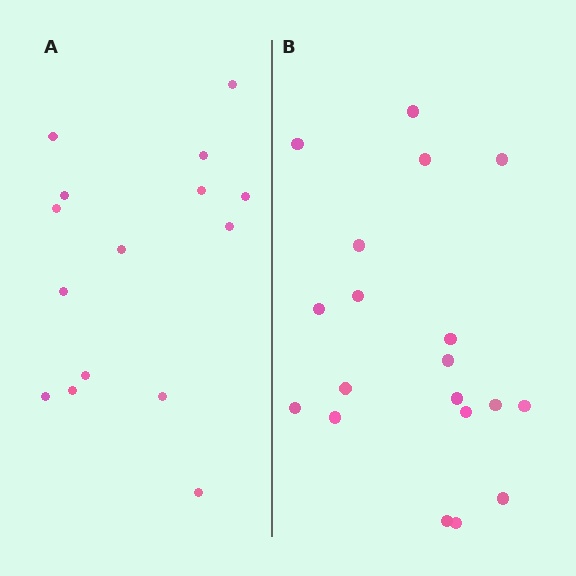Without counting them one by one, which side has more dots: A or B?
Region B (the right region) has more dots.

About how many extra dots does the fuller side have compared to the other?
Region B has about 4 more dots than region A.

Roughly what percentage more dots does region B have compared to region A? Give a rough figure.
About 25% more.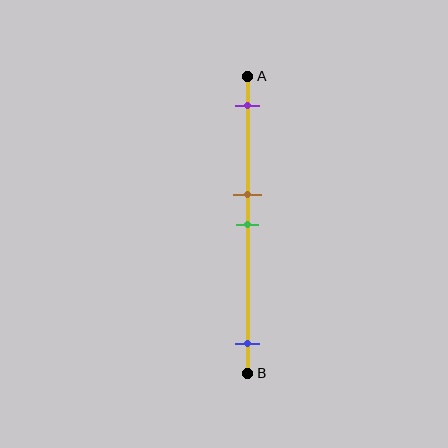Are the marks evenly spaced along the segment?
No, the marks are not evenly spaced.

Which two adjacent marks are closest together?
The brown and green marks are the closest adjacent pair.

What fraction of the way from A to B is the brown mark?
The brown mark is approximately 40% (0.4) of the way from A to B.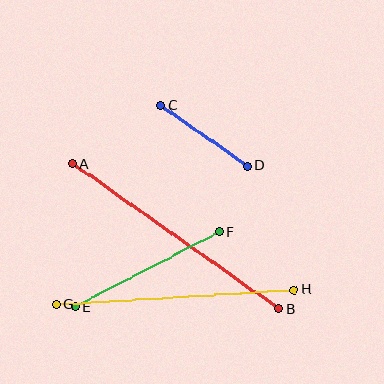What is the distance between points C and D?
The distance is approximately 106 pixels.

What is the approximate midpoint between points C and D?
The midpoint is at approximately (204, 135) pixels.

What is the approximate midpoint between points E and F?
The midpoint is at approximately (147, 269) pixels.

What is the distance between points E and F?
The distance is approximately 162 pixels.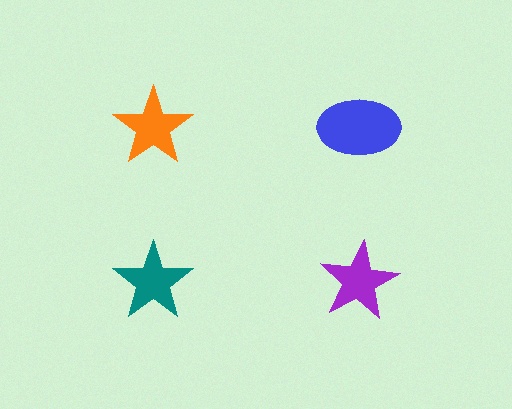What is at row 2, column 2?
A purple star.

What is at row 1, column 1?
An orange star.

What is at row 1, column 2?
A blue ellipse.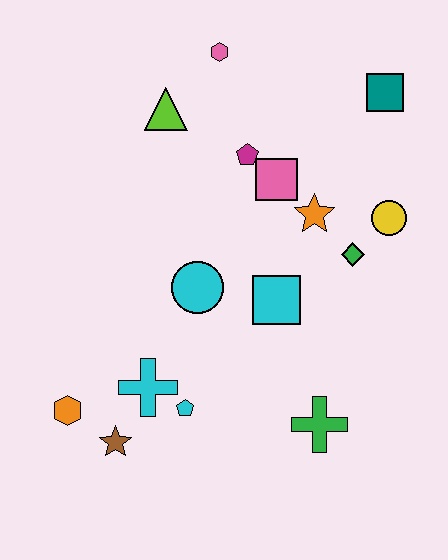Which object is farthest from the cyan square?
The pink hexagon is farthest from the cyan square.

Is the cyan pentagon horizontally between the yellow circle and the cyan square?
No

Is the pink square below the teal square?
Yes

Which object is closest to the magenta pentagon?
The pink square is closest to the magenta pentagon.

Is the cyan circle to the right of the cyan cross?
Yes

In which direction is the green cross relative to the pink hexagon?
The green cross is below the pink hexagon.